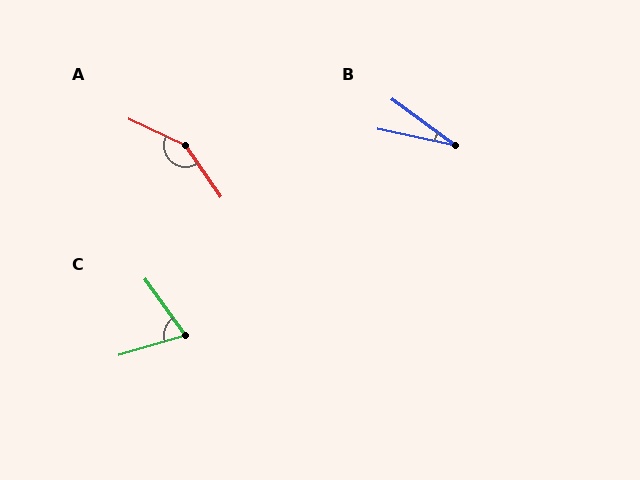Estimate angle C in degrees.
Approximately 71 degrees.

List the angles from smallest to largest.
B (24°), C (71°), A (149°).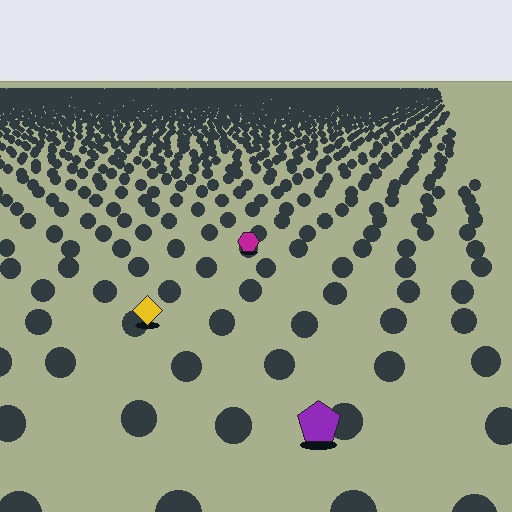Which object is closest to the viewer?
The purple pentagon is closest. The texture marks near it are larger and more spread out.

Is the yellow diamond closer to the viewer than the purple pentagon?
No. The purple pentagon is closer — you can tell from the texture gradient: the ground texture is coarser near it.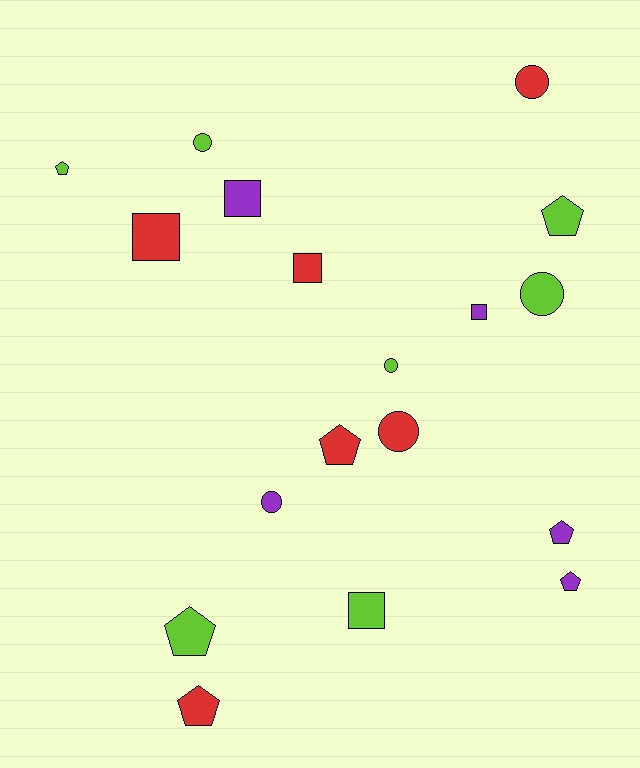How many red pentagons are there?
There are 2 red pentagons.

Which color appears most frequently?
Lime, with 7 objects.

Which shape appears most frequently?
Pentagon, with 7 objects.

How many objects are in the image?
There are 18 objects.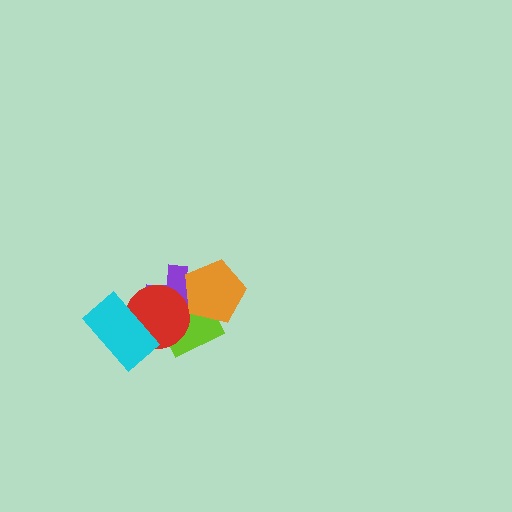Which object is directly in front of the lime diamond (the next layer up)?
The purple cross is directly in front of the lime diamond.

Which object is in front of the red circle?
The cyan rectangle is in front of the red circle.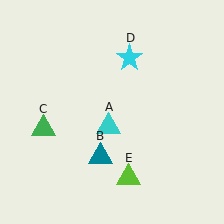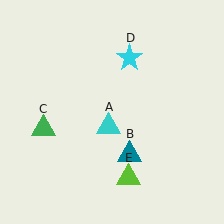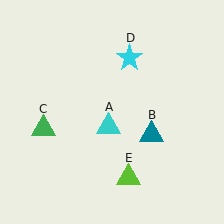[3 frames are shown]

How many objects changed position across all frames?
1 object changed position: teal triangle (object B).